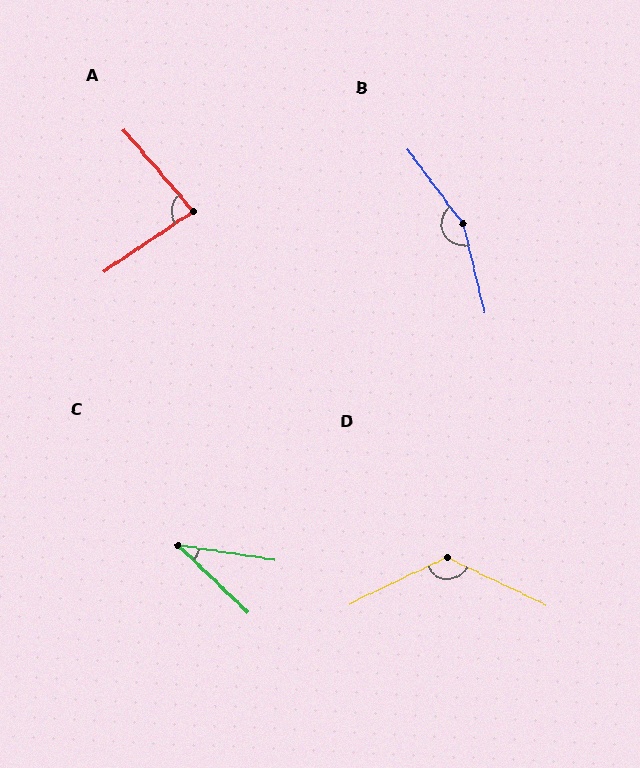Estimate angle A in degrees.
Approximately 83 degrees.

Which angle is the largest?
B, at approximately 157 degrees.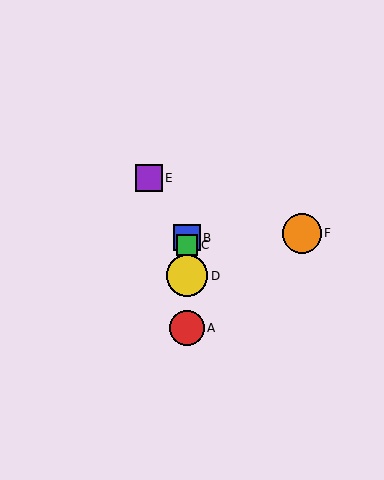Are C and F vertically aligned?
No, C is at x≈187 and F is at x≈302.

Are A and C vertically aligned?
Yes, both are at x≈187.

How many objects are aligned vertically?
4 objects (A, B, C, D) are aligned vertically.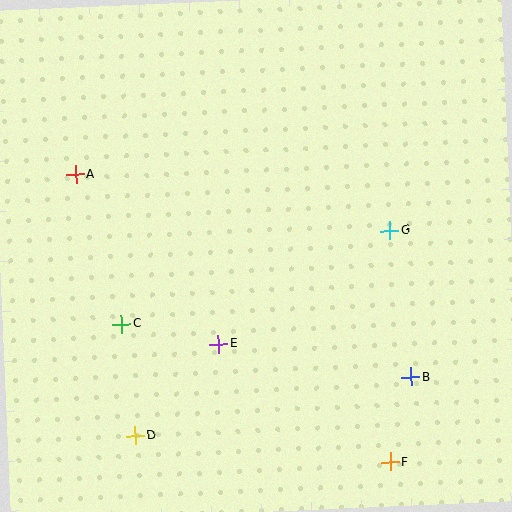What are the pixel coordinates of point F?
Point F is at (390, 462).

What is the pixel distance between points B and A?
The distance between B and A is 392 pixels.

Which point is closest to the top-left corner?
Point A is closest to the top-left corner.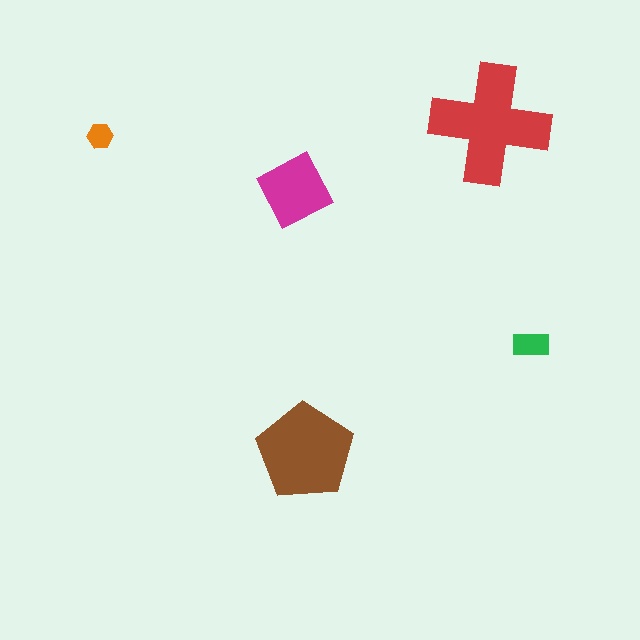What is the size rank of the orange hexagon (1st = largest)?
5th.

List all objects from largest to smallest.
The red cross, the brown pentagon, the magenta diamond, the green rectangle, the orange hexagon.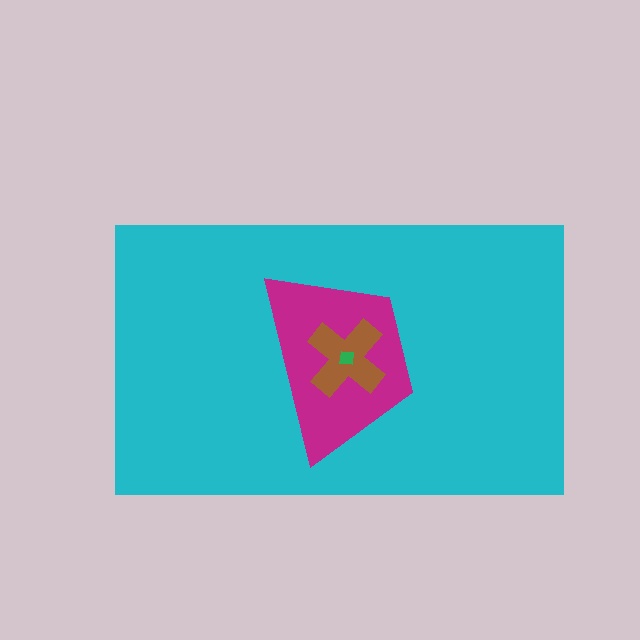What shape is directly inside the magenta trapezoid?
The brown cross.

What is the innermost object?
The green square.